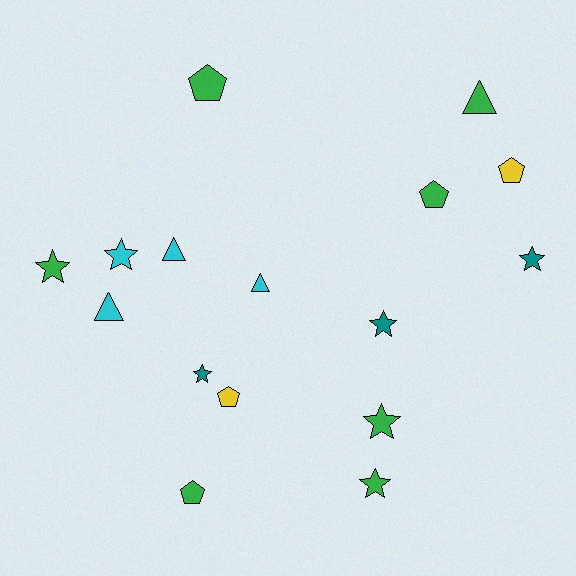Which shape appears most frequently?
Star, with 7 objects.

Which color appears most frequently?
Green, with 7 objects.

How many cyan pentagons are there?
There are no cyan pentagons.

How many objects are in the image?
There are 16 objects.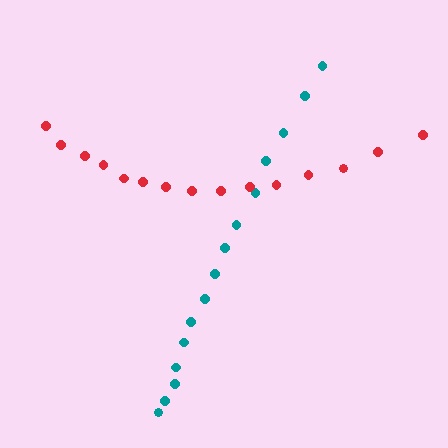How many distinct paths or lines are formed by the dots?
There are 2 distinct paths.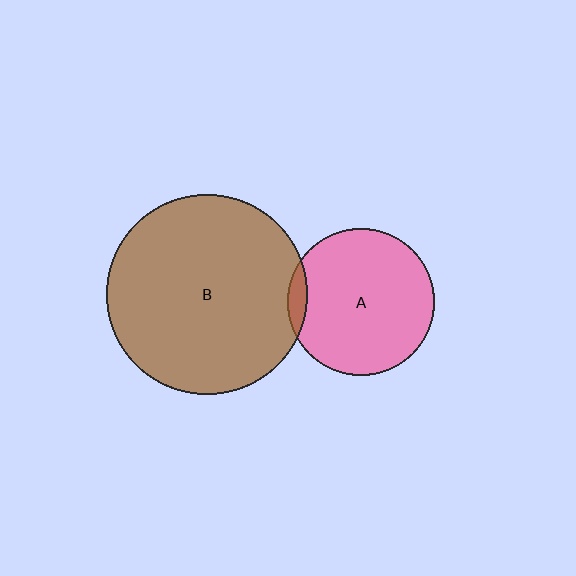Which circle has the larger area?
Circle B (brown).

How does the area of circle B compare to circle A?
Approximately 1.9 times.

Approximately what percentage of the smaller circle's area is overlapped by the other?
Approximately 5%.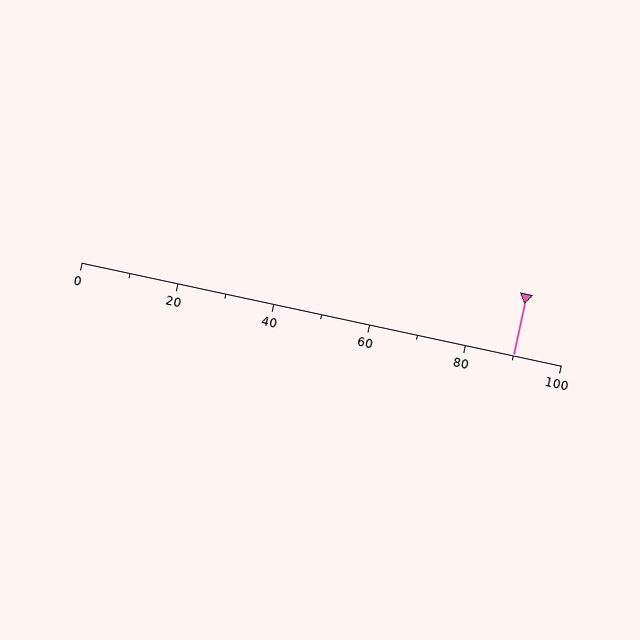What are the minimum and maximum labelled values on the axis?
The axis runs from 0 to 100.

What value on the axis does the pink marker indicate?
The marker indicates approximately 90.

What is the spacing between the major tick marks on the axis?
The major ticks are spaced 20 apart.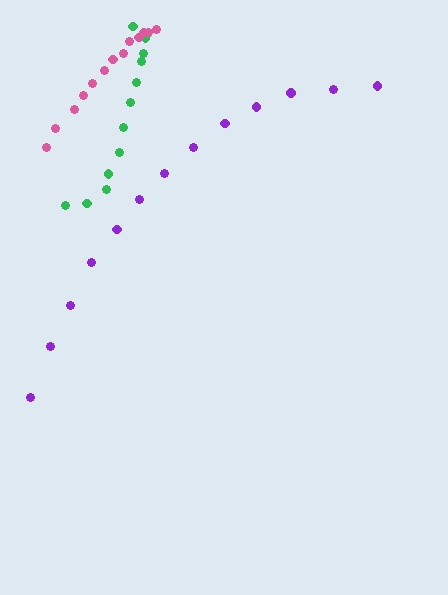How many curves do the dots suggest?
There are 3 distinct paths.